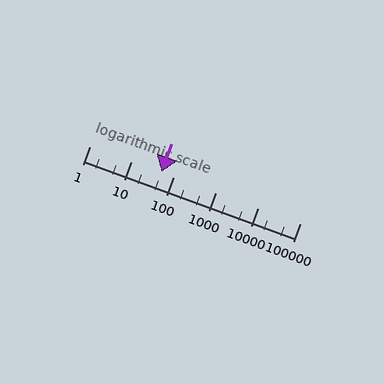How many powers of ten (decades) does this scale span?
The scale spans 5 decades, from 1 to 100000.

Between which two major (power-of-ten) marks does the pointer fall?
The pointer is between 10 and 100.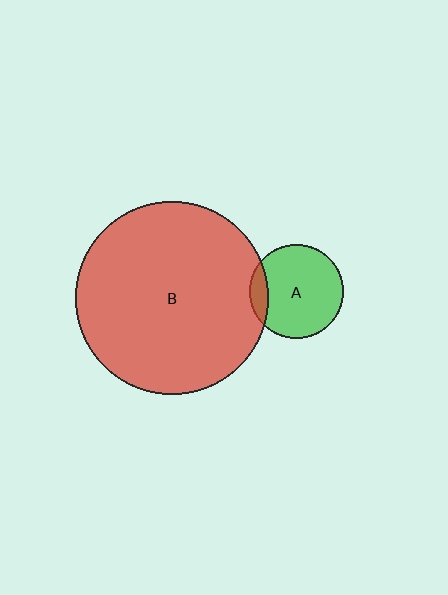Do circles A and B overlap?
Yes.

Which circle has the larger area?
Circle B (red).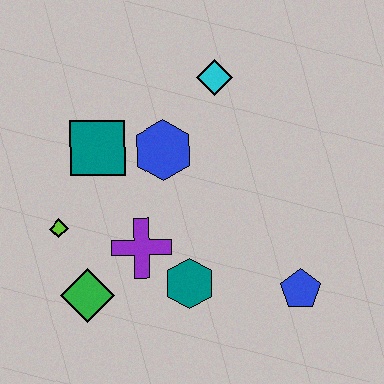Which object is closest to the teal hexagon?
The purple cross is closest to the teal hexagon.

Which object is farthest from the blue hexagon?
The blue pentagon is farthest from the blue hexagon.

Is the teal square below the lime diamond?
No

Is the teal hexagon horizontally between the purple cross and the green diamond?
No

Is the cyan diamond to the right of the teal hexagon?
Yes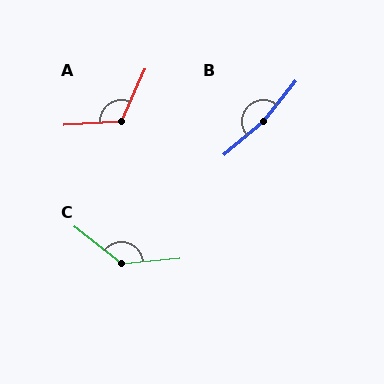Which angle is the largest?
B, at approximately 169 degrees.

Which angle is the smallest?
A, at approximately 117 degrees.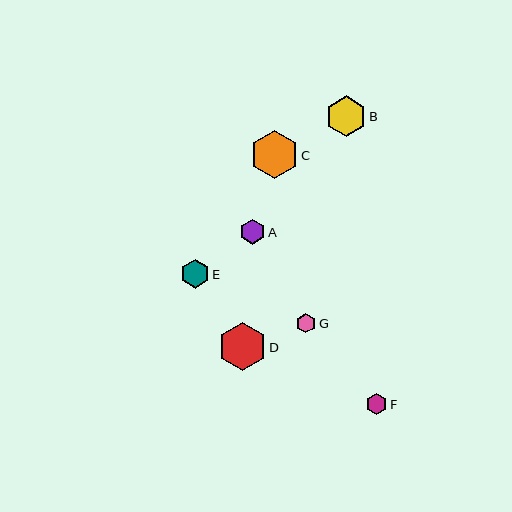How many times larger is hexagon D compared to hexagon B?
Hexagon D is approximately 1.2 times the size of hexagon B.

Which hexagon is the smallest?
Hexagon G is the smallest with a size of approximately 20 pixels.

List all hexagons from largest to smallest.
From largest to smallest: C, D, B, E, A, F, G.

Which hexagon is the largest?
Hexagon C is the largest with a size of approximately 48 pixels.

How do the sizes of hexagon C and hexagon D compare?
Hexagon C and hexagon D are approximately the same size.